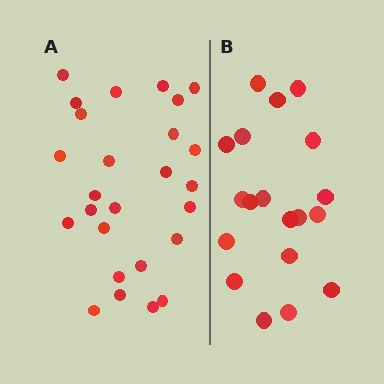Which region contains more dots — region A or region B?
Region A (the left region) has more dots.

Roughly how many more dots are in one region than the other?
Region A has roughly 8 or so more dots than region B.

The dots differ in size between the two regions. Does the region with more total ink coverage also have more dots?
No. Region B has more total ink coverage because its dots are larger, but region A actually contains more individual dots. Total area can be misleading — the number of items is what matters here.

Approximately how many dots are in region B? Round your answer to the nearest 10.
About 20 dots. (The exact count is 19, which rounds to 20.)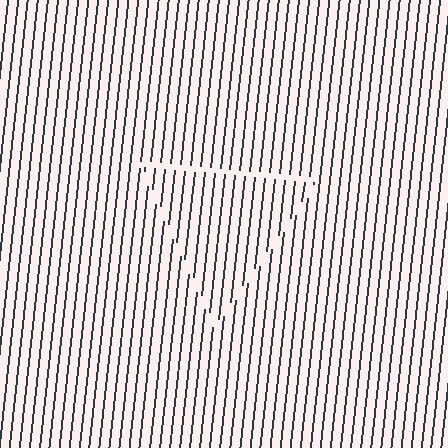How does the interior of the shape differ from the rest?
The interior of the shape contains the same grating, shifted by half a period — the contour is defined by the phase discontinuity where line-ends from the inner and outer gratings abut.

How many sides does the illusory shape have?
3 sides — the line-ends trace a triangle.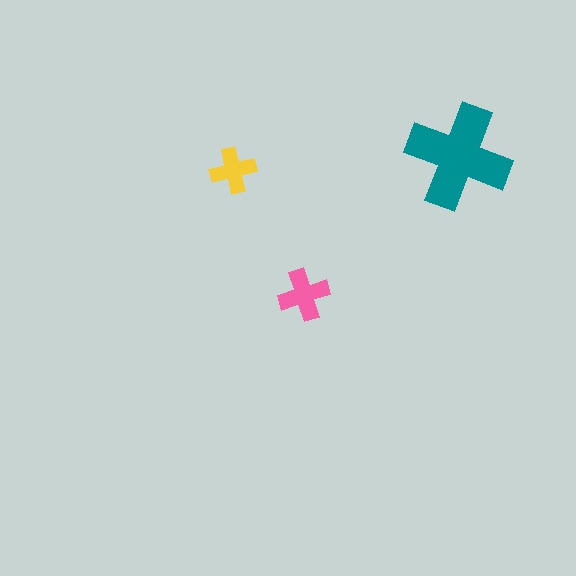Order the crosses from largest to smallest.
the teal one, the pink one, the yellow one.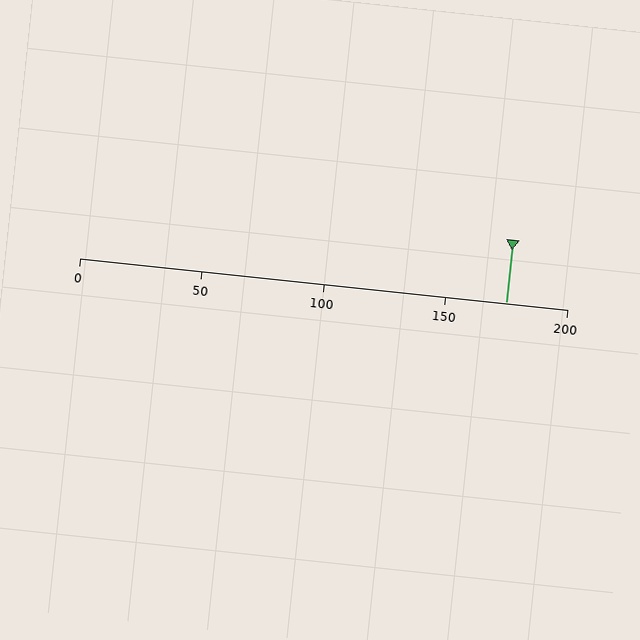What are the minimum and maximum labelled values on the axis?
The axis runs from 0 to 200.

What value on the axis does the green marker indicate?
The marker indicates approximately 175.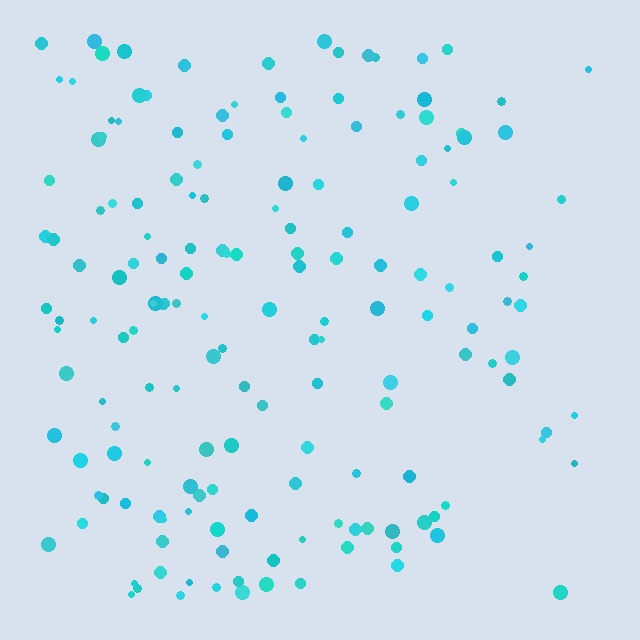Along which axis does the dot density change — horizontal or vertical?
Horizontal.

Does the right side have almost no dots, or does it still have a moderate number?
Still a moderate number, just noticeably fewer than the left.